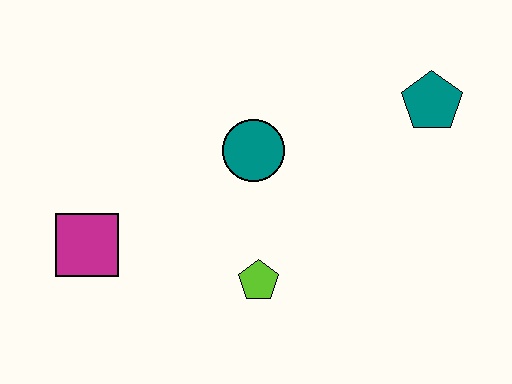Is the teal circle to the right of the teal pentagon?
No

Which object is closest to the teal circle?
The lime pentagon is closest to the teal circle.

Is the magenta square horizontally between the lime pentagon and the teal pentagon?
No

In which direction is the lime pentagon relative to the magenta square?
The lime pentagon is to the right of the magenta square.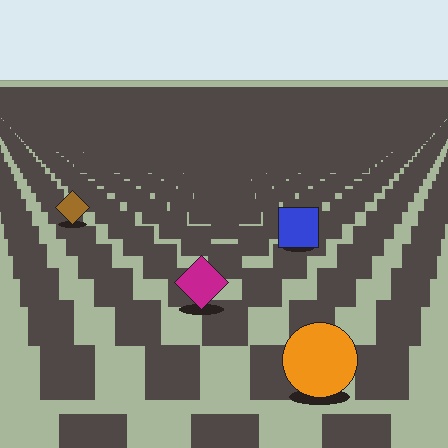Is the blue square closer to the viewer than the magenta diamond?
No. The magenta diamond is closer — you can tell from the texture gradient: the ground texture is coarser near it.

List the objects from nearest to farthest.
From nearest to farthest: the orange circle, the magenta diamond, the blue square, the brown diamond.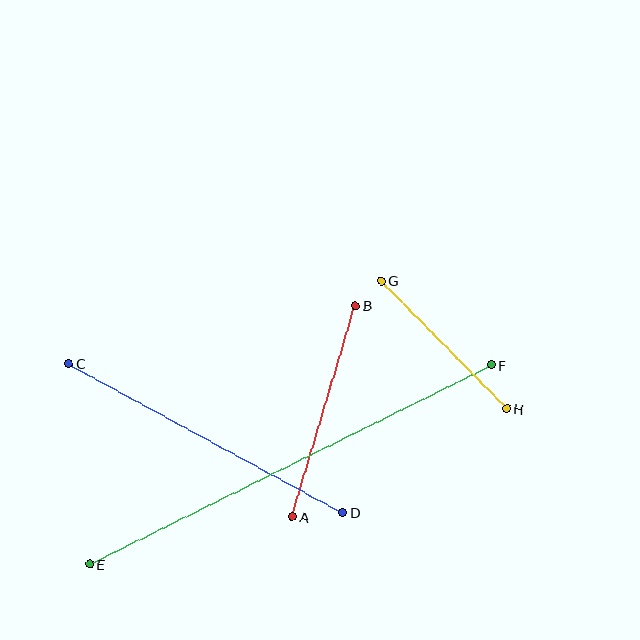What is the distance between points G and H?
The distance is approximately 180 pixels.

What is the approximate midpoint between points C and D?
The midpoint is at approximately (206, 438) pixels.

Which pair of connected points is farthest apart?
Points E and F are farthest apart.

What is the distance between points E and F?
The distance is approximately 448 pixels.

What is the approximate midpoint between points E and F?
The midpoint is at approximately (291, 465) pixels.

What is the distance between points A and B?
The distance is approximately 220 pixels.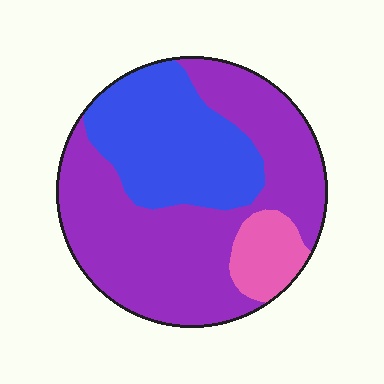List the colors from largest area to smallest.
From largest to smallest: purple, blue, pink.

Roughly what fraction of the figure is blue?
Blue takes up about one third (1/3) of the figure.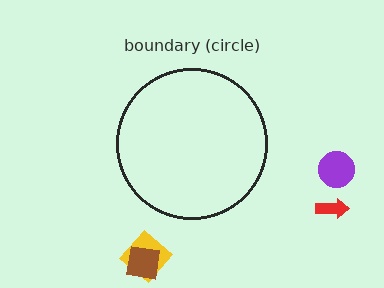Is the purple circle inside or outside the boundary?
Outside.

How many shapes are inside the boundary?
0 inside, 4 outside.